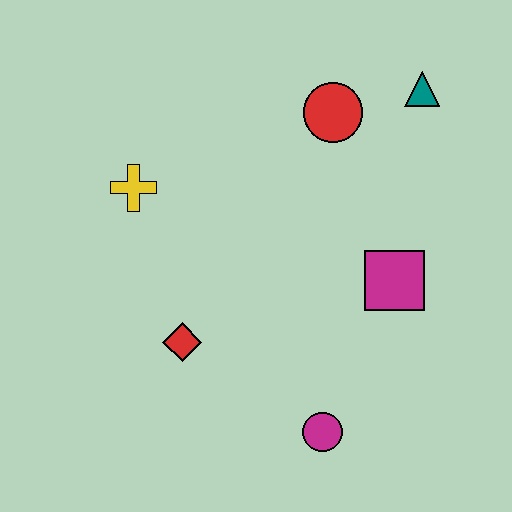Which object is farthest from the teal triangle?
The magenta circle is farthest from the teal triangle.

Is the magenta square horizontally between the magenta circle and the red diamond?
No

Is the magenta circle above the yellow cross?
No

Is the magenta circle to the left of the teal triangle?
Yes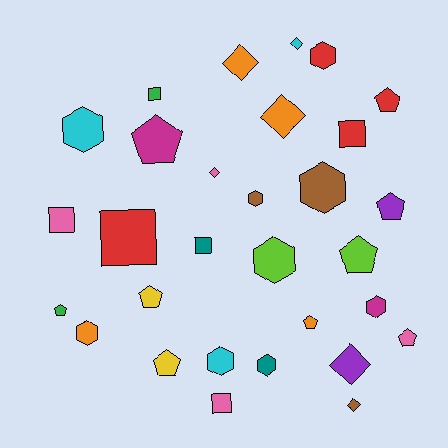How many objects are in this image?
There are 30 objects.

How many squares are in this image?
There are 6 squares.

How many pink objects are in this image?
There are 4 pink objects.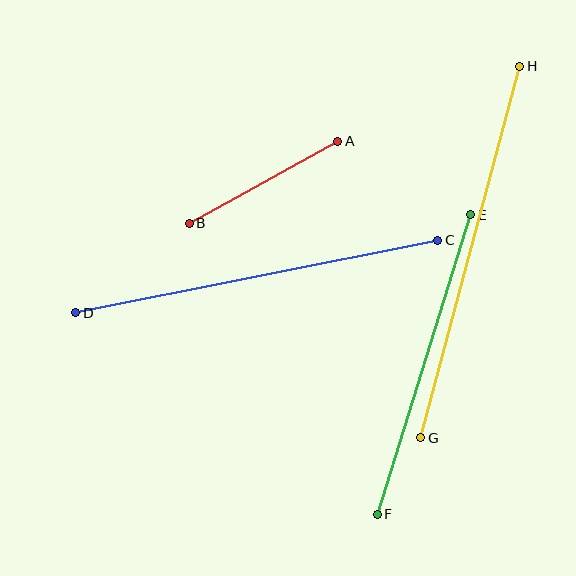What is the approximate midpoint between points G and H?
The midpoint is at approximately (470, 252) pixels.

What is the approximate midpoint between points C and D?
The midpoint is at approximately (257, 276) pixels.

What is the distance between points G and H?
The distance is approximately 384 pixels.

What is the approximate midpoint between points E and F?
The midpoint is at approximately (424, 365) pixels.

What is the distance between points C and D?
The distance is approximately 369 pixels.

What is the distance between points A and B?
The distance is approximately 170 pixels.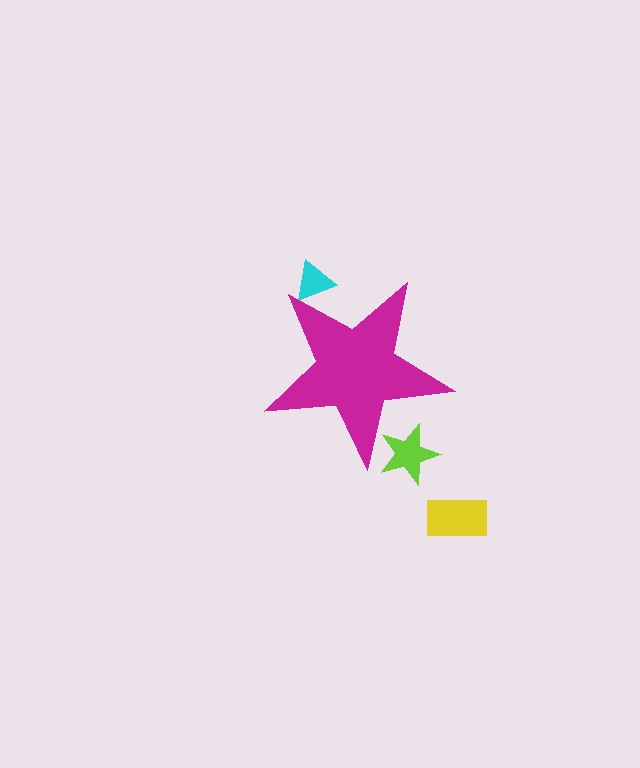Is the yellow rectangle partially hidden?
No, the yellow rectangle is fully visible.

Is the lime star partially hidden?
Yes, the lime star is partially hidden behind the magenta star.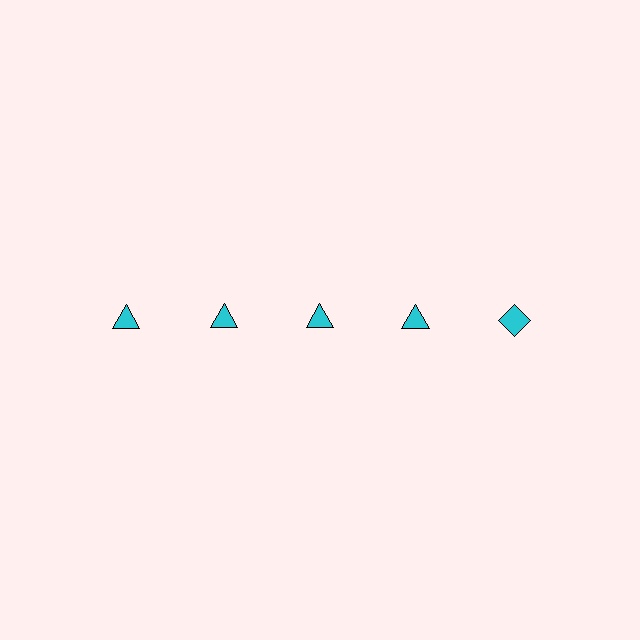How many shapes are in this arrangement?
There are 5 shapes arranged in a grid pattern.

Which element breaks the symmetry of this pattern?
The cyan diamond in the top row, rightmost column breaks the symmetry. All other shapes are cyan triangles.